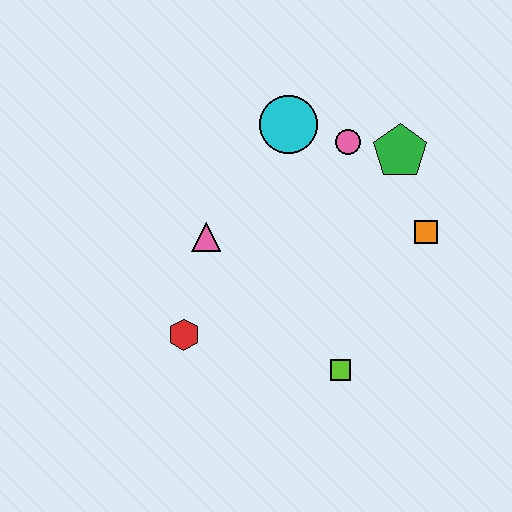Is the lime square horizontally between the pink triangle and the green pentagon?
Yes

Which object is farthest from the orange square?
The red hexagon is farthest from the orange square.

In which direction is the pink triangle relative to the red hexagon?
The pink triangle is above the red hexagon.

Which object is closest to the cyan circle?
The pink circle is closest to the cyan circle.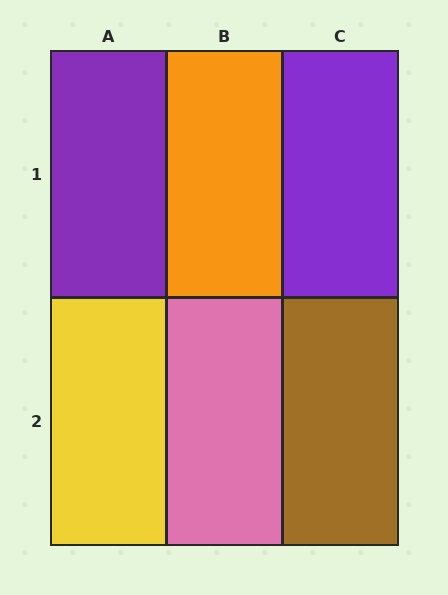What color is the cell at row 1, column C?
Purple.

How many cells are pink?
1 cell is pink.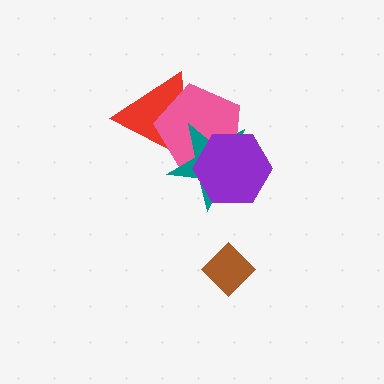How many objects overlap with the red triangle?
2 objects overlap with the red triangle.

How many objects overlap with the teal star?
3 objects overlap with the teal star.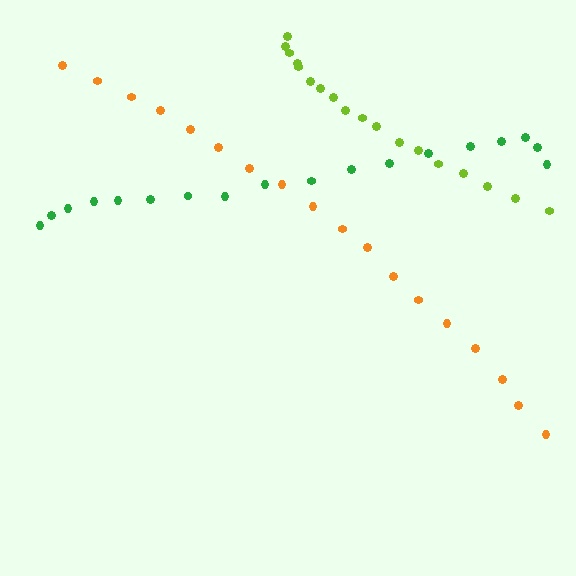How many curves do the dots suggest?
There are 3 distinct paths.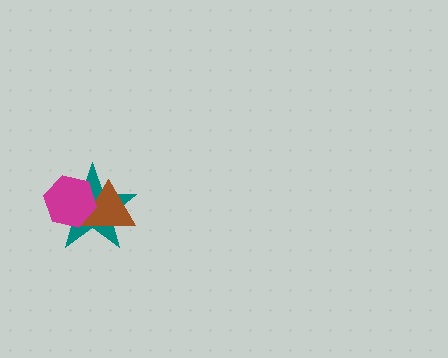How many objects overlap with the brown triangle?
2 objects overlap with the brown triangle.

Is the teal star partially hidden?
Yes, it is partially covered by another shape.